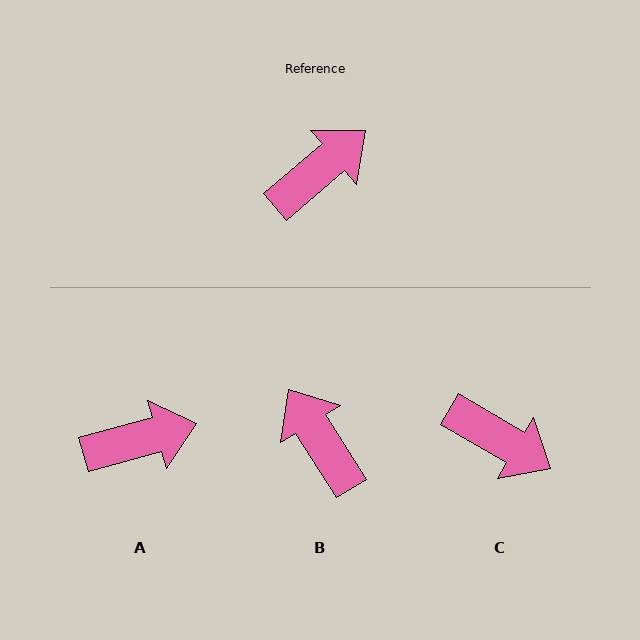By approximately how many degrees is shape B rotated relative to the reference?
Approximately 82 degrees counter-clockwise.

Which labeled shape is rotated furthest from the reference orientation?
B, about 82 degrees away.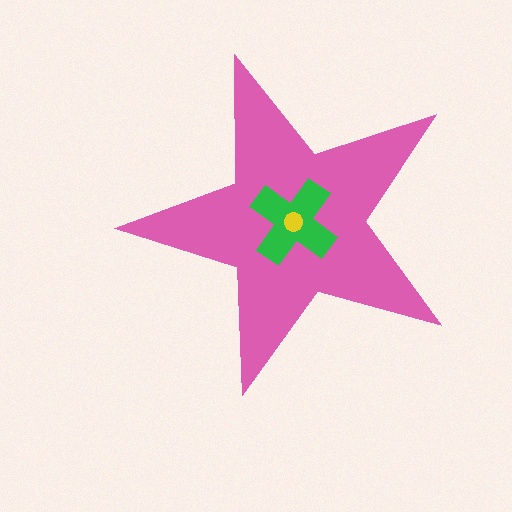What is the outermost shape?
The pink star.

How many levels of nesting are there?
3.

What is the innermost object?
The yellow circle.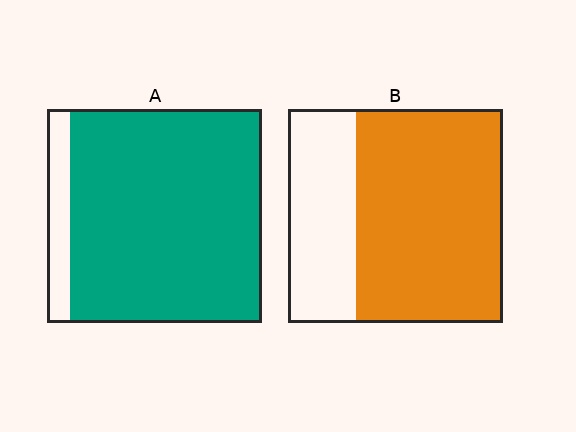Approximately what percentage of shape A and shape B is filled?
A is approximately 90% and B is approximately 70%.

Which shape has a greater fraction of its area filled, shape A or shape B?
Shape A.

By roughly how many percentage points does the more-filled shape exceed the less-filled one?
By roughly 20 percentage points (A over B).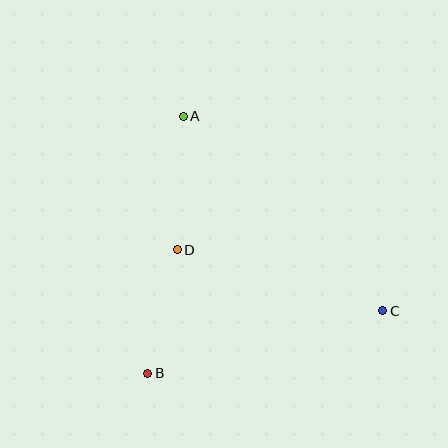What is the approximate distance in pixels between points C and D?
The distance between C and D is approximately 214 pixels.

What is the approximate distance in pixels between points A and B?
The distance between A and B is approximately 259 pixels.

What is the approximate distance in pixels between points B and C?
The distance between B and C is approximately 243 pixels.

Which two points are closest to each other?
Points B and D are closest to each other.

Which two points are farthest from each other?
Points A and C are farthest from each other.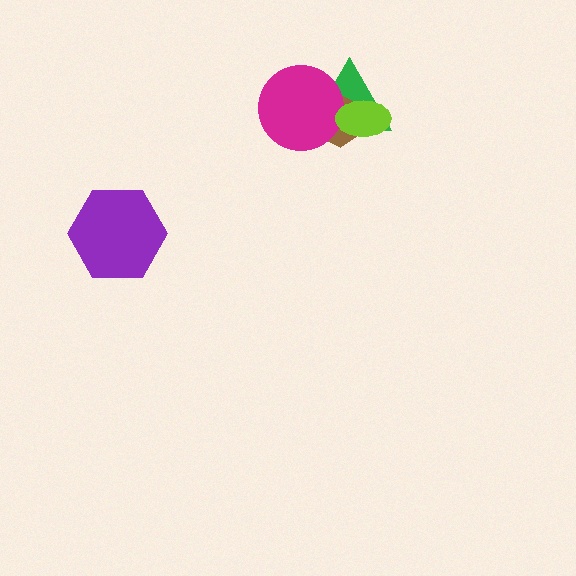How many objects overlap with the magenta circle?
2 objects overlap with the magenta circle.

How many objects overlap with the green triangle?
3 objects overlap with the green triangle.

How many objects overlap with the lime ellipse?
2 objects overlap with the lime ellipse.